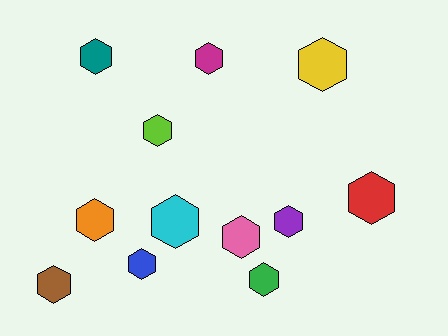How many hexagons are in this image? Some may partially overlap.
There are 12 hexagons.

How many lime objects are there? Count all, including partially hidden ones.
There is 1 lime object.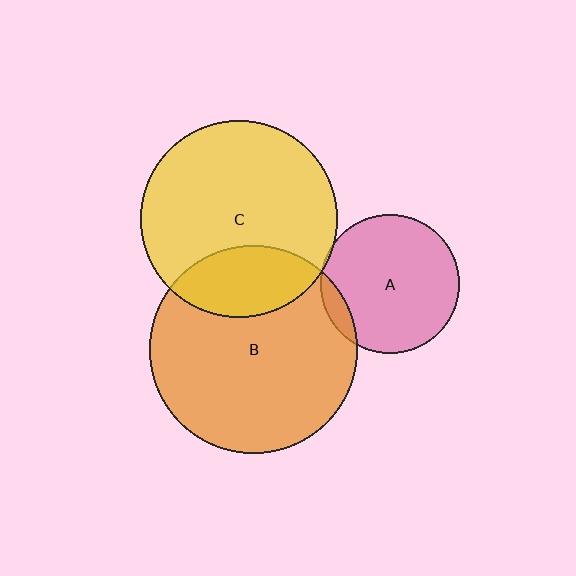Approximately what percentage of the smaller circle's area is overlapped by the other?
Approximately 10%.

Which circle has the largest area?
Circle B (orange).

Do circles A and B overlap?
Yes.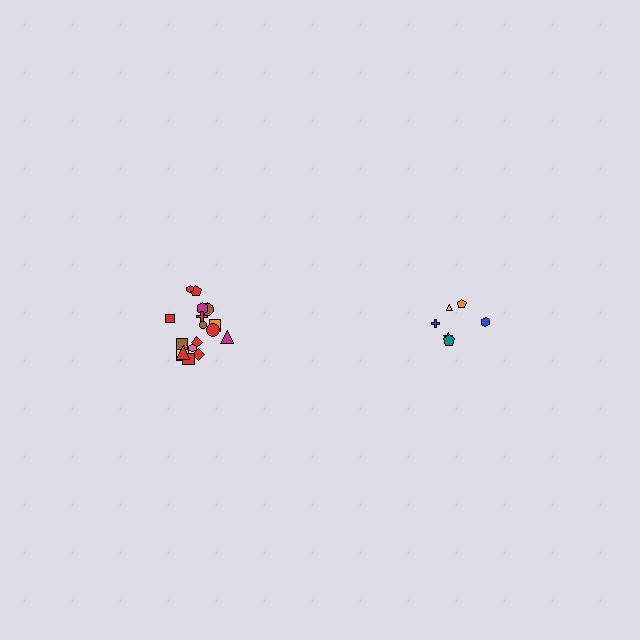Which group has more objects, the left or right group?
The left group.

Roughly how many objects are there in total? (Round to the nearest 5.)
Roughly 25 objects in total.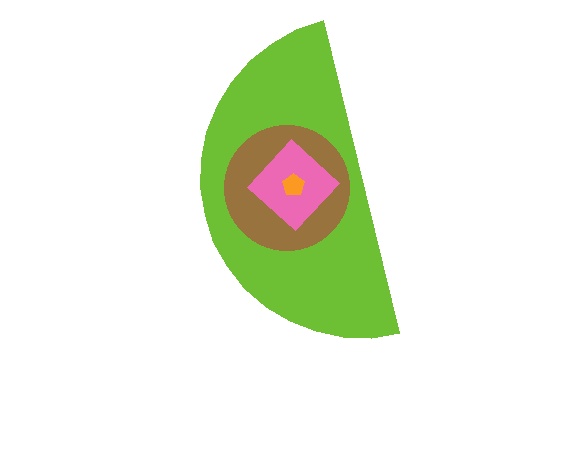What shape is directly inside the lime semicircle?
The brown circle.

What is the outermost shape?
The lime semicircle.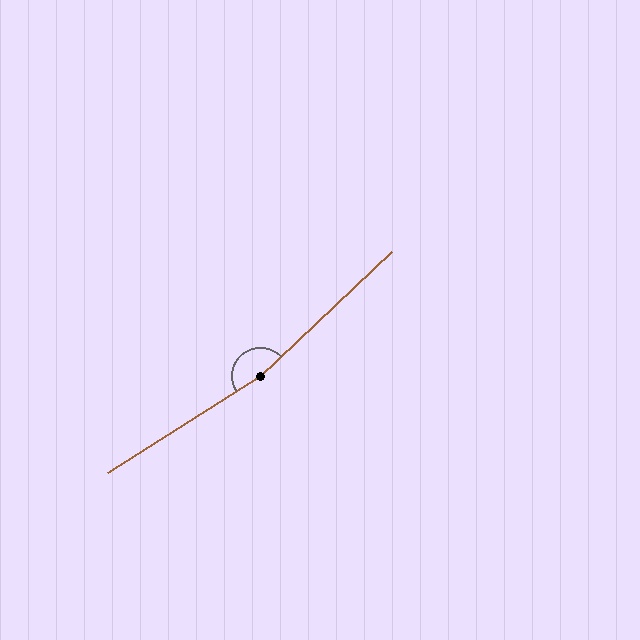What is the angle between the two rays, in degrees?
Approximately 169 degrees.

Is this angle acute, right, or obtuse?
It is obtuse.